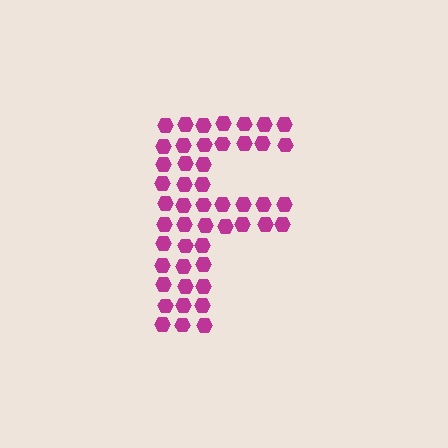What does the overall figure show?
The overall figure shows the letter F.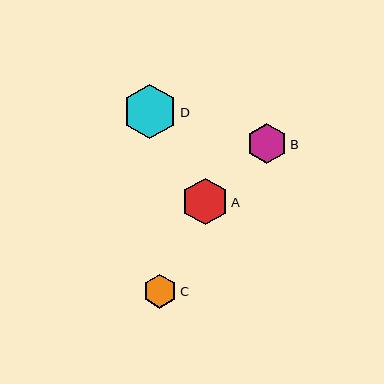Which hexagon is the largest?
Hexagon D is the largest with a size of approximately 55 pixels.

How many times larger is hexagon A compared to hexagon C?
Hexagon A is approximately 1.4 times the size of hexagon C.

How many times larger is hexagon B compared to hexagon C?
Hexagon B is approximately 1.2 times the size of hexagon C.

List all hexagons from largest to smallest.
From largest to smallest: D, A, B, C.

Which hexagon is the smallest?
Hexagon C is the smallest with a size of approximately 34 pixels.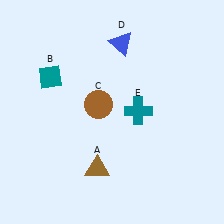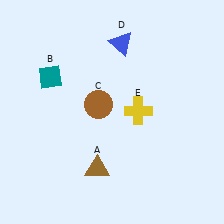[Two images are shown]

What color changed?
The cross (E) changed from teal in Image 1 to yellow in Image 2.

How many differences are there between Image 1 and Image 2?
There is 1 difference between the two images.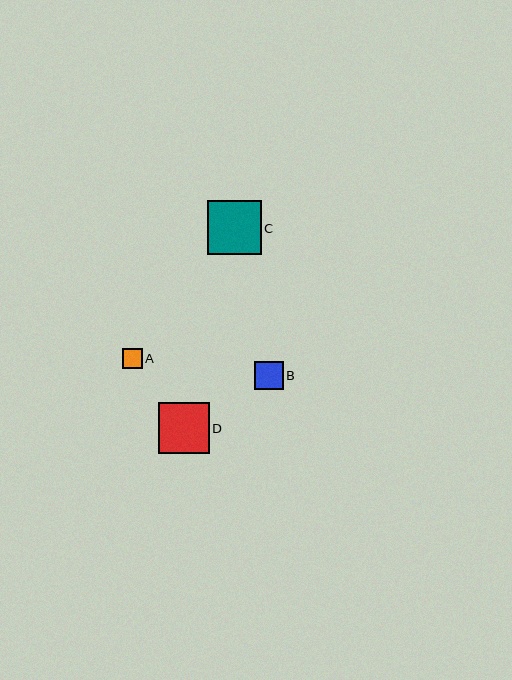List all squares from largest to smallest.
From largest to smallest: C, D, B, A.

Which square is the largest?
Square C is the largest with a size of approximately 54 pixels.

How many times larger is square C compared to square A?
Square C is approximately 2.8 times the size of square A.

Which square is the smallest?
Square A is the smallest with a size of approximately 19 pixels.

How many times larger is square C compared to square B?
Square C is approximately 1.9 times the size of square B.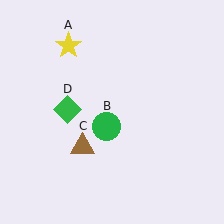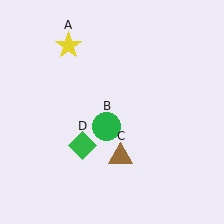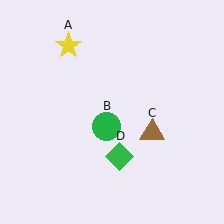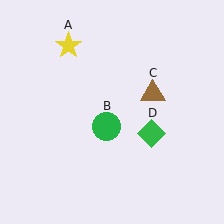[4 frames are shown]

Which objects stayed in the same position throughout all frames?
Yellow star (object A) and green circle (object B) remained stationary.